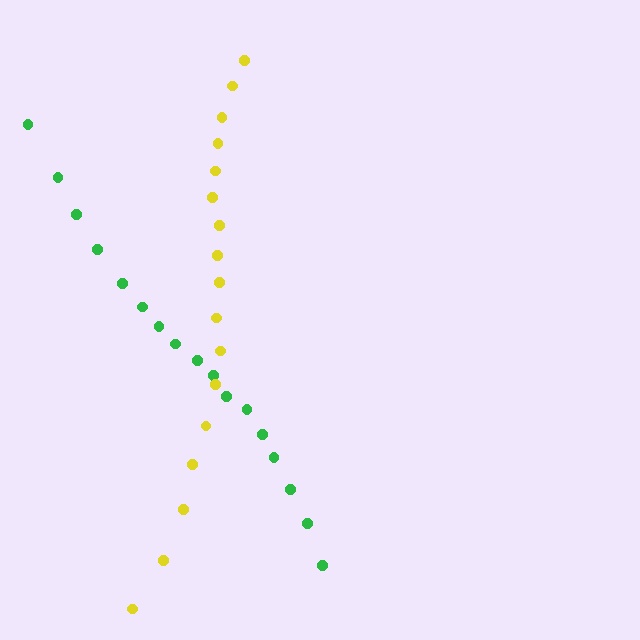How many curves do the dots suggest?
There are 2 distinct paths.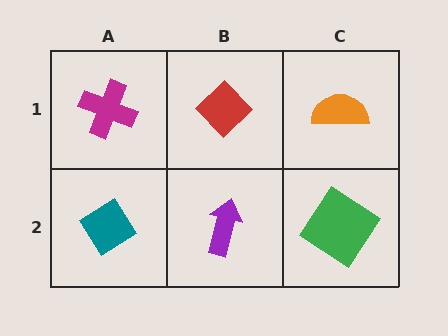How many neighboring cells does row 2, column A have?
2.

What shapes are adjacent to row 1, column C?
A green diamond (row 2, column C), a red diamond (row 1, column B).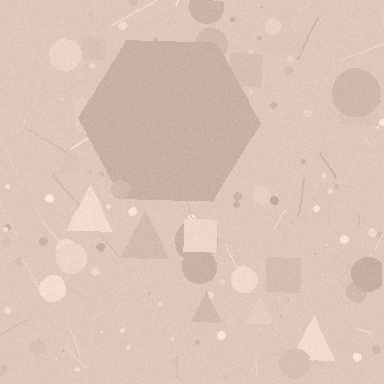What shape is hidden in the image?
A hexagon is hidden in the image.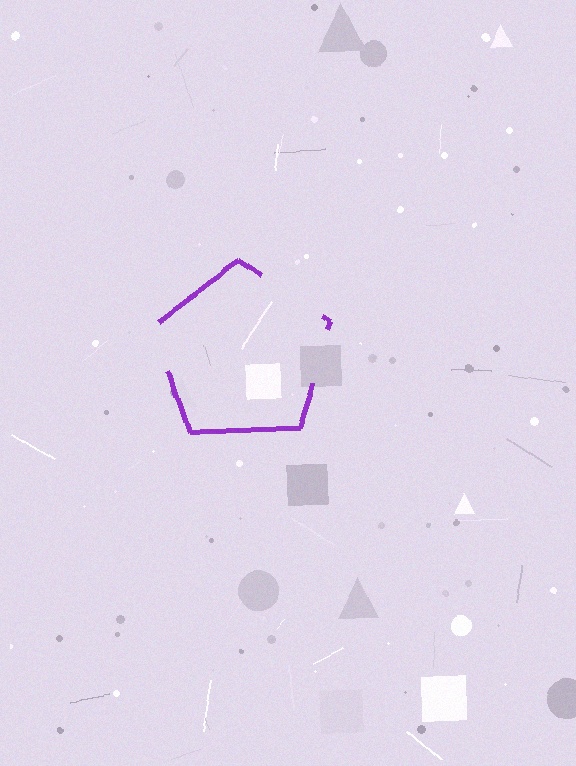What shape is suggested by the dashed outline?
The dashed outline suggests a pentagon.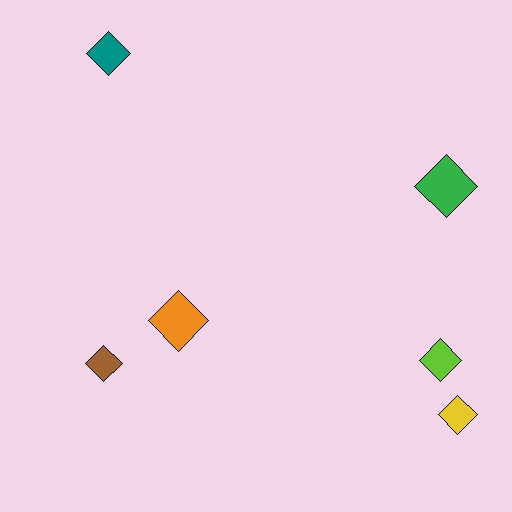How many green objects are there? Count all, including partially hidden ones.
There is 1 green object.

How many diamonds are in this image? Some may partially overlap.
There are 6 diamonds.